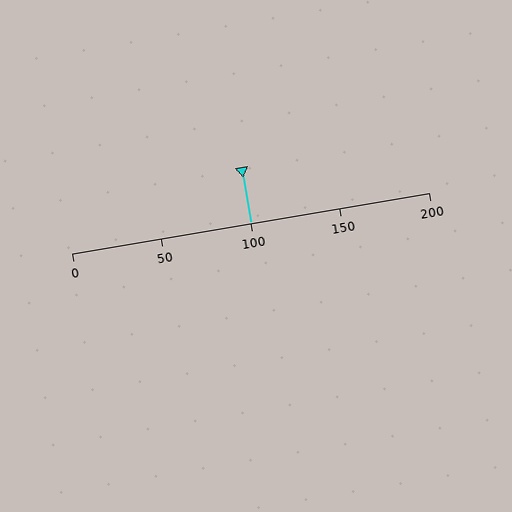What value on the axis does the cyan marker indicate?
The marker indicates approximately 100.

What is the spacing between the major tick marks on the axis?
The major ticks are spaced 50 apart.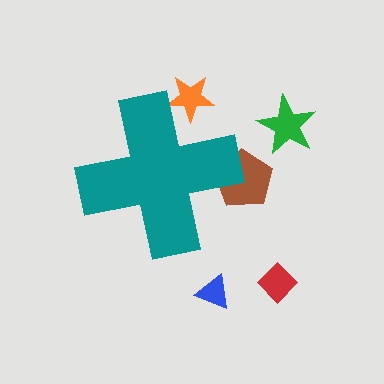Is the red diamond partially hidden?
No, the red diamond is fully visible.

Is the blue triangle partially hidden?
No, the blue triangle is fully visible.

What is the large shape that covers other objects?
A teal cross.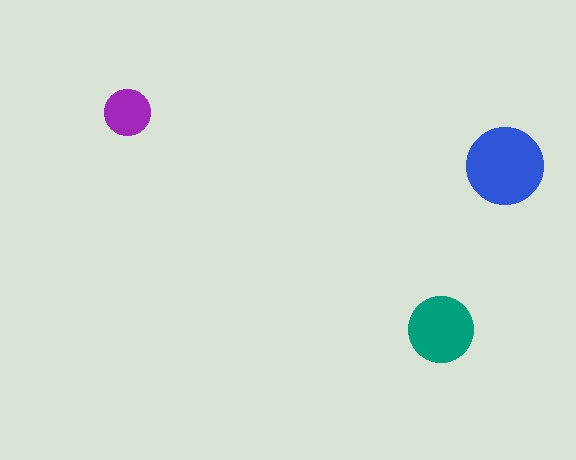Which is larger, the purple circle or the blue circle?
The blue one.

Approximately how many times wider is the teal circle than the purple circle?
About 1.5 times wider.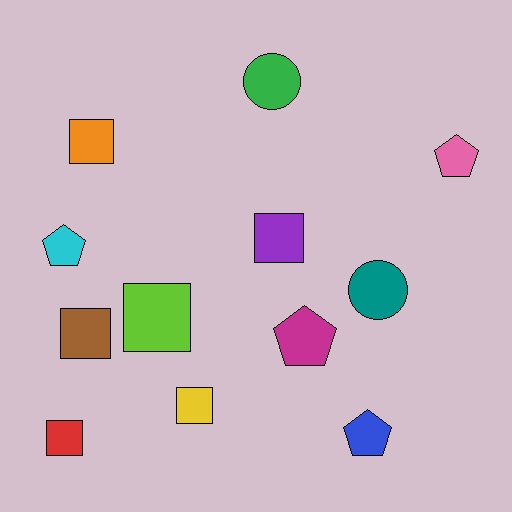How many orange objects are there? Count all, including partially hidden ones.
There is 1 orange object.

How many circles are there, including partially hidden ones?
There are 2 circles.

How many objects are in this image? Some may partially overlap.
There are 12 objects.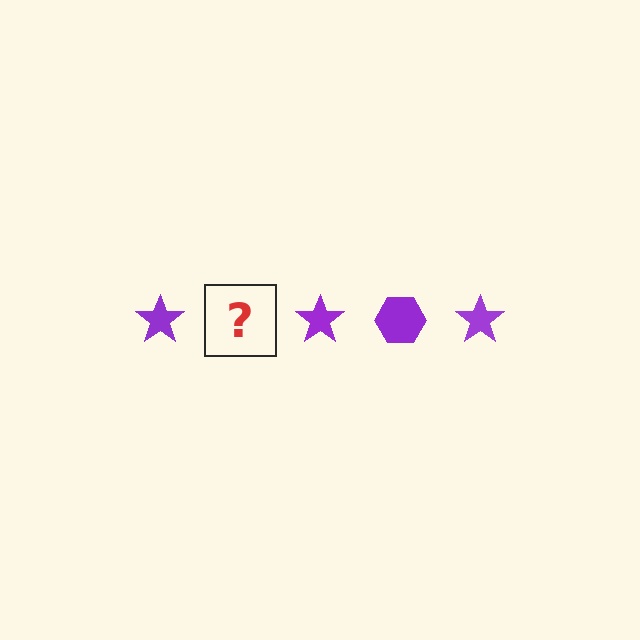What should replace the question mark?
The question mark should be replaced with a purple hexagon.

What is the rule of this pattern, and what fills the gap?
The rule is that the pattern cycles through star, hexagon shapes in purple. The gap should be filled with a purple hexagon.